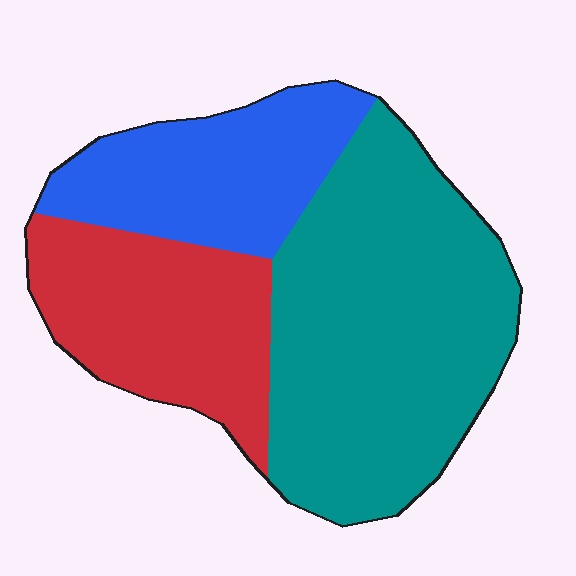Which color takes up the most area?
Teal, at roughly 50%.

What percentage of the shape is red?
Red covers about 25% of the shape.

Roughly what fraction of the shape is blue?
Blue takes up less than a quarter of the shape.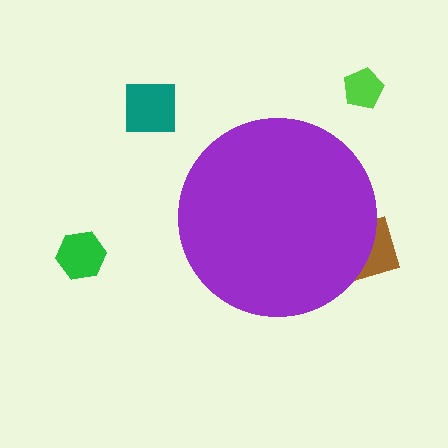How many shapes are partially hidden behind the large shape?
1 shape is partially hidden.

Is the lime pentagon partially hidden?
No, the lime pentagon is fully visible.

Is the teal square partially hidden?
No, the teal square is fully visible.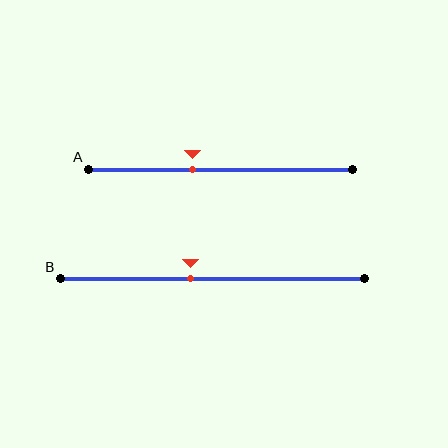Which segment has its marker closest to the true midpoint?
Segment B has its marker closest to the true midpoint.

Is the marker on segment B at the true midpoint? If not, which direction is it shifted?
No, the marker on segment B is shifted to the left by about 7% of the segment length.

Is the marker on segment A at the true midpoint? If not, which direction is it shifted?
No, the marker on segment A is shifted to the left by about 10% of the segment length.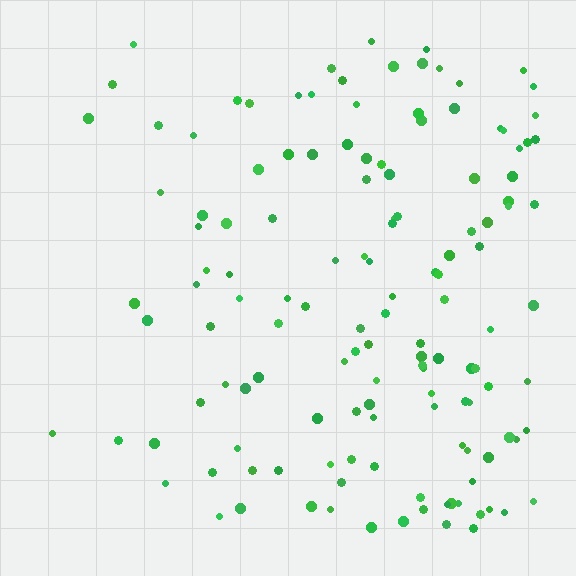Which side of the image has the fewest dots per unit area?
The left.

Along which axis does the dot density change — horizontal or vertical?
Horizontal.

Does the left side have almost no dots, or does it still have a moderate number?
Still a moderate number, just noticeably fewer than the right.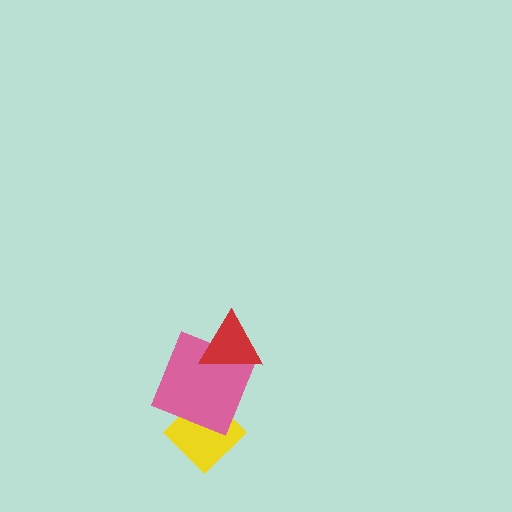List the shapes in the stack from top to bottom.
From top to bottom: the red triangle, the pink square, the yellow diamond.